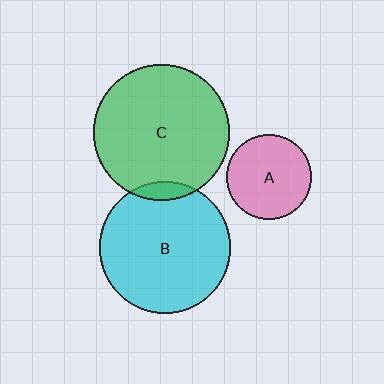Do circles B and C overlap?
Yes.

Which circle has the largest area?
Circle C (green).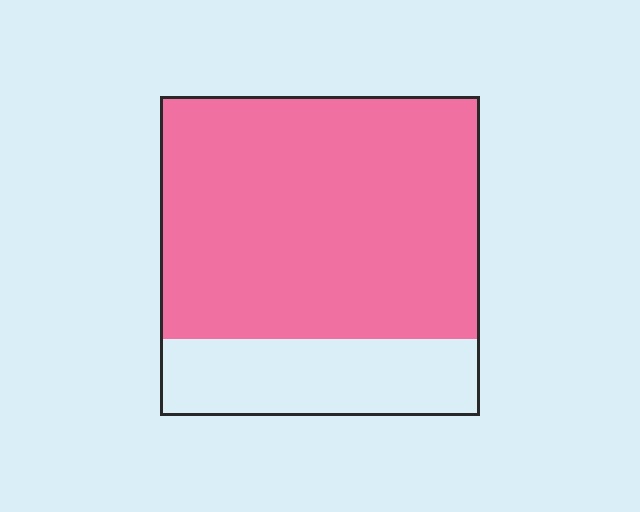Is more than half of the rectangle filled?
Yes.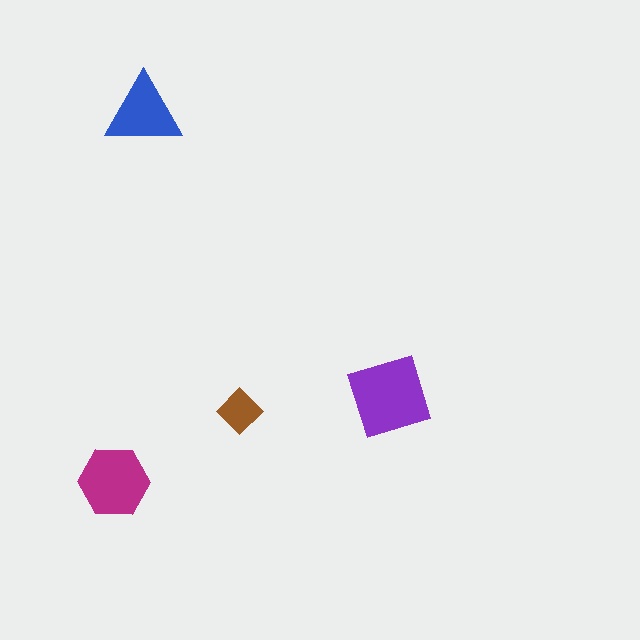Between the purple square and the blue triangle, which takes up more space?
The purple square.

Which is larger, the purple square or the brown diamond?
The purple square.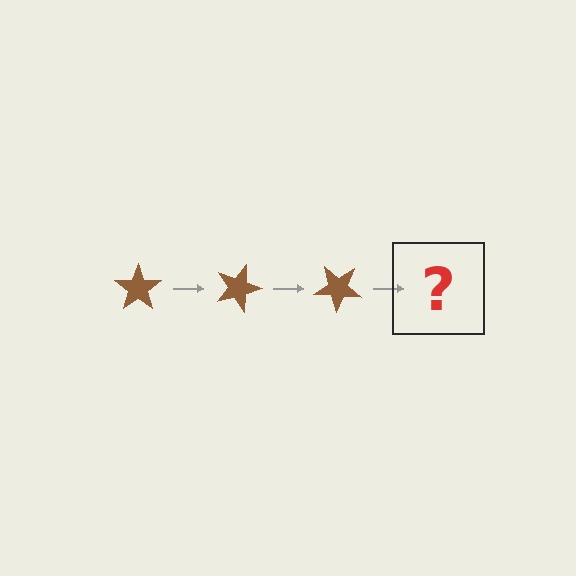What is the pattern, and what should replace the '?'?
The pattern is that the star rotates 20 degrees each step. The '?' should be a brown star rotated 60 degrees.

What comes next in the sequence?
The next element should be a brown star rotated 60 degrees.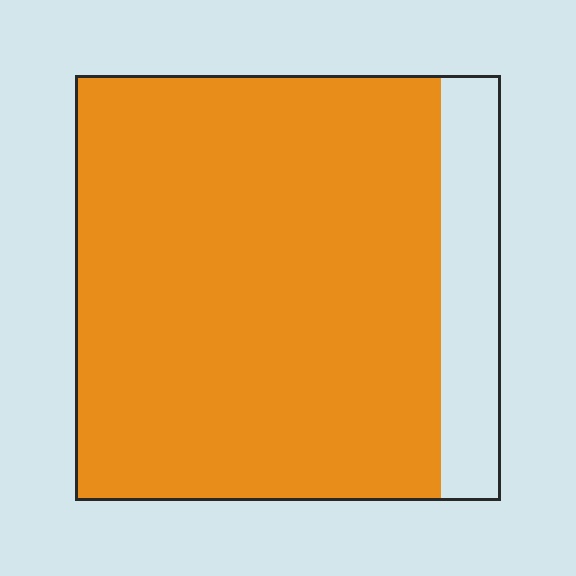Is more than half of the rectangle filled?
Yes.